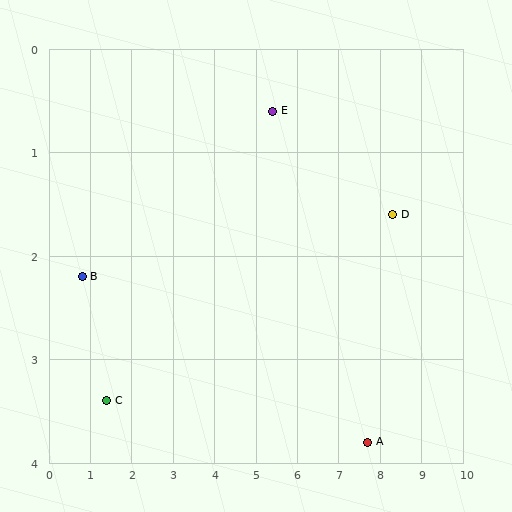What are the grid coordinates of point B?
Point B is at approximately (0.8, 2.2).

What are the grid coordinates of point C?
Point C is at approximately (1.4, 3.4).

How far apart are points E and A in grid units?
Points E and A are about 3.9 grid units apart.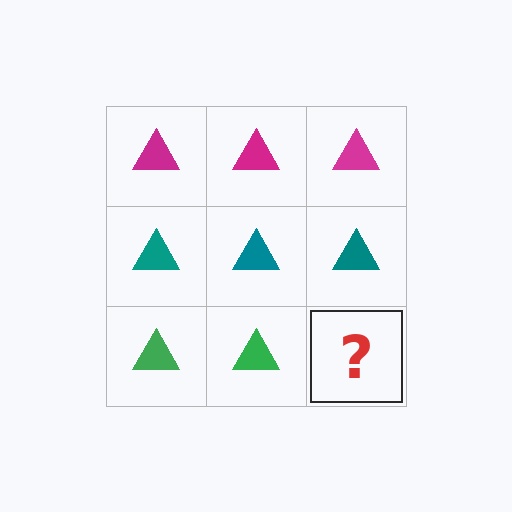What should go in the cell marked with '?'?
The missing cell should contain a green triangle.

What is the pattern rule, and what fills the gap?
The rule is that each row has a consistent color. The gap should be filled with a green triangle.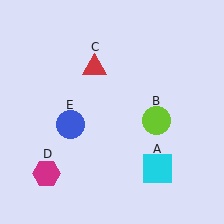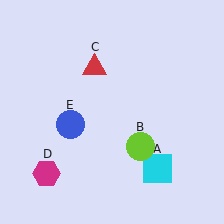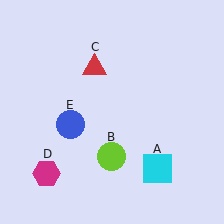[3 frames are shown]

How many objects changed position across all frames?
1 object changed position: lime circle (object B).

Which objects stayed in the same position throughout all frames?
Cyan square (object A) and red triangle (object C) and magenta hexagon (object D) and blue circle (object E) remained stationary.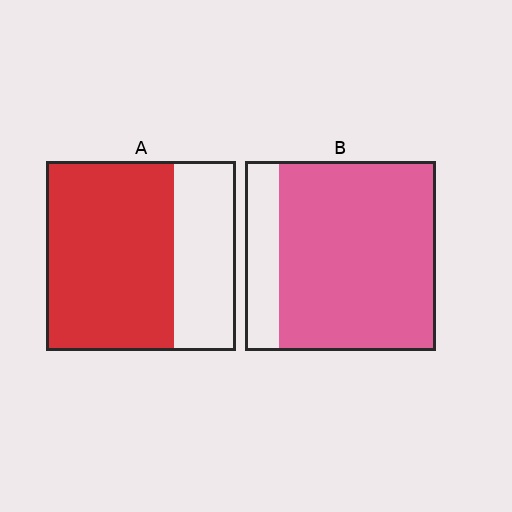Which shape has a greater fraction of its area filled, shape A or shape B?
Shape B.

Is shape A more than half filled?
Yes.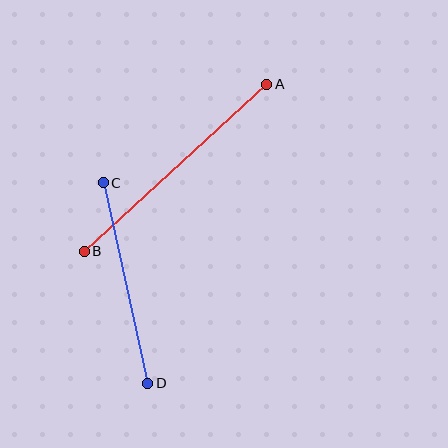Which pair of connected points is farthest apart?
Points A and B are farthest apart.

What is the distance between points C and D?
The distance is approximately 206 pixels.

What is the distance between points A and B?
The distance is approximately 247 pixels.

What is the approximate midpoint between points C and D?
The midpoint is at approximately (125, 283) pixels.